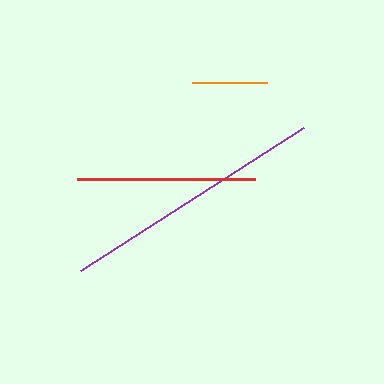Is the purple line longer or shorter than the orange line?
The purple line is longer than the orange line.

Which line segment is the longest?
The purple line is the longest at approximately 265 pixels.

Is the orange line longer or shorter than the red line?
The red line is longer than the orange line.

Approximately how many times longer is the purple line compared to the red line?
The purple line is approximately 1.5 times the length of the red line.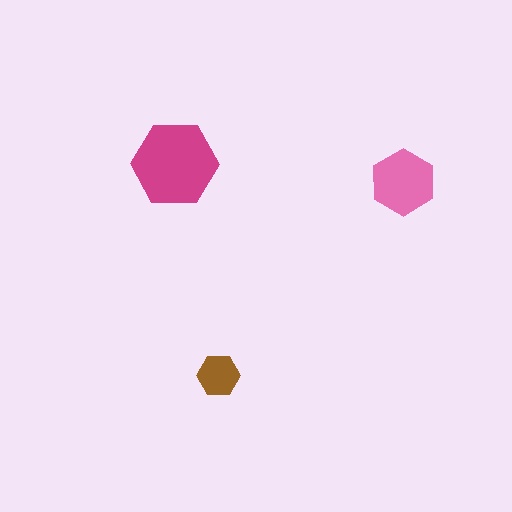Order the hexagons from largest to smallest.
the magenta one, the pink one, the brown one.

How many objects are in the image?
There are 3 objects in the image.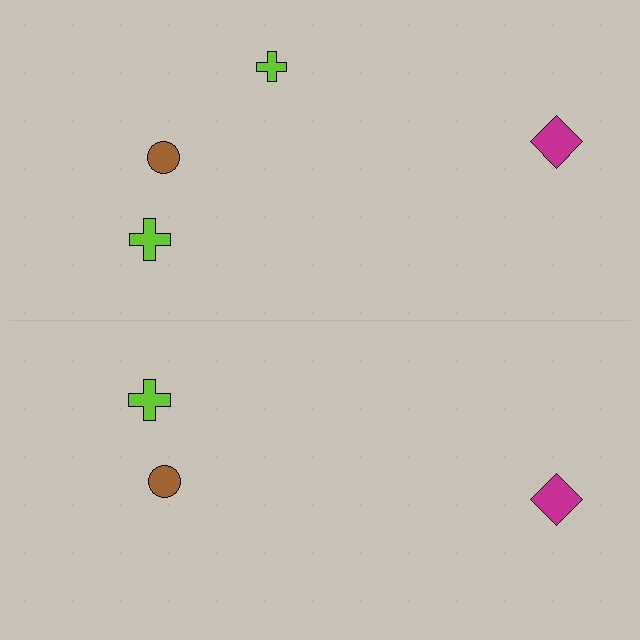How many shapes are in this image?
There are 7 shapes in this image.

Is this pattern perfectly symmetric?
No, the pattern is not perfectly symmetric. A lime cross is missing from the bottom side.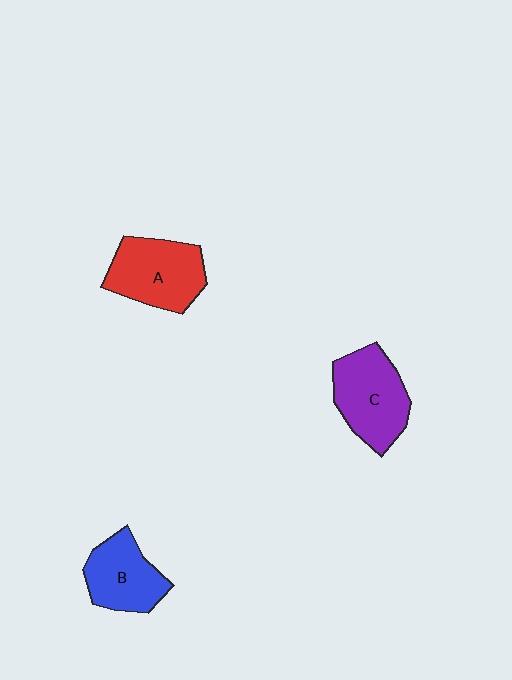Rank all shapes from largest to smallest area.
From largest to smallest: C (purple), A (red), B (blue).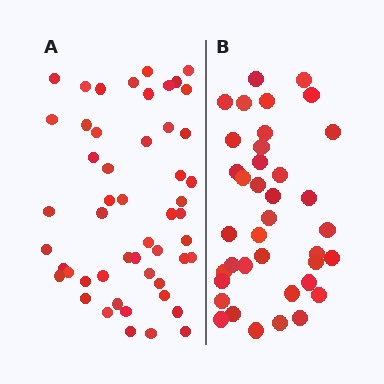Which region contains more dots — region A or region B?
Region A (the left region) has more dots.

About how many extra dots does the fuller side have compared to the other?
Region A has approximately 15 more dots than region B.